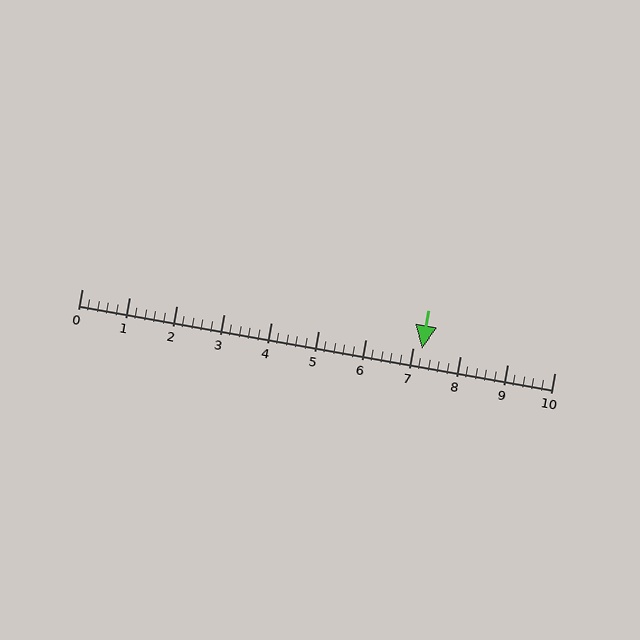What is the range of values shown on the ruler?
The ruler shows values from 0 to 10.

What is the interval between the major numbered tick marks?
The major tick marks are spaced 1 units apart.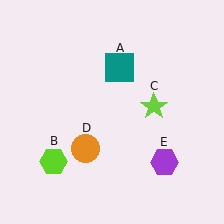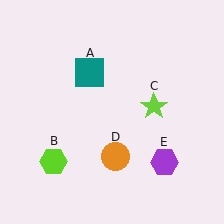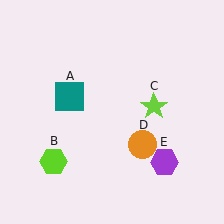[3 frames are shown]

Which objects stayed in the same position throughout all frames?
Lime hexagon (object B) and lime star (object C) and purple hexagon (object E) remained stationary.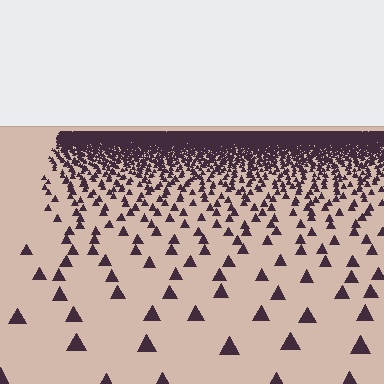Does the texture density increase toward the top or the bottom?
Density increases toward the top.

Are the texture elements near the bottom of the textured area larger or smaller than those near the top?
Larger. Near the bottom, elements are closer to the viewer and appear at a bigger on-screen size.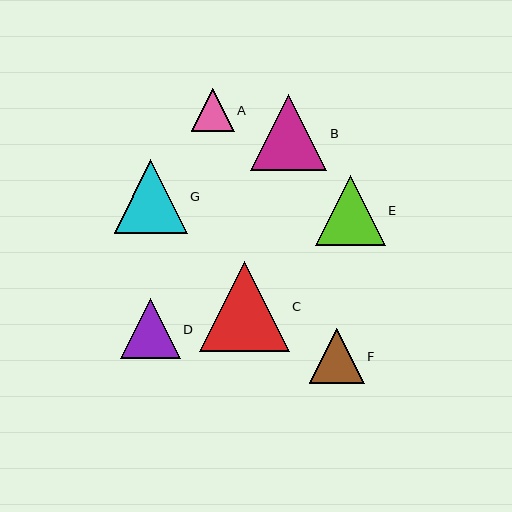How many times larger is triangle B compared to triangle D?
Triangle B is approximately 1.3 times the size of triangle D.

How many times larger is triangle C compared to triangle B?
Triangle C is approximately 1.2 times the size of triangle B.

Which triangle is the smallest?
Triangle A is the smallest with a size of approximately 43 pixels.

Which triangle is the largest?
Triangle C is the largest with a size of approximately 90 pixels.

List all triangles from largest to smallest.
From largest to smallest: C, B, G, E, D, F, A.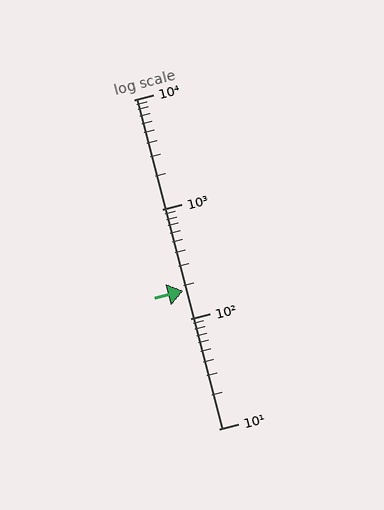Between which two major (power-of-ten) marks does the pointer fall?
The pointer is between 100 and 1000.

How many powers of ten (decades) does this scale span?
The scale spans 3 decades, from 10 to 10000.